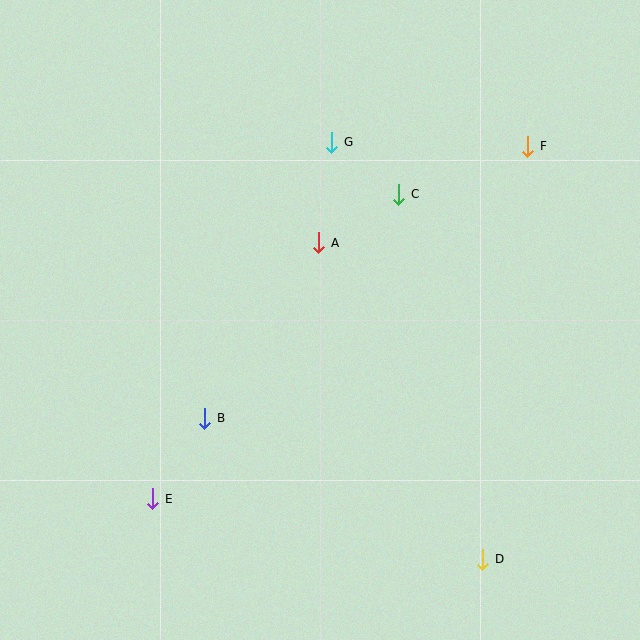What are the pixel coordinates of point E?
Point E is at (153, 499).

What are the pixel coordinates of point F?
Point F is at (528, 146).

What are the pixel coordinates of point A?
Point A is at (319, 243).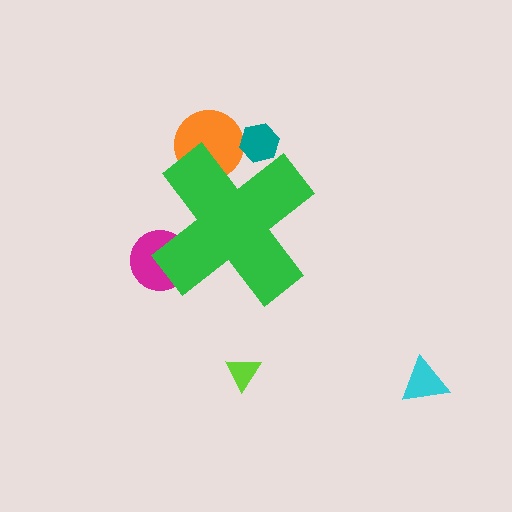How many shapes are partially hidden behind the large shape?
3 shapes are partially hidden.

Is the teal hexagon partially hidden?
Yes, the teal hexagon is partially hidden behind the green cross.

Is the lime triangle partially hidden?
No, the lime triangle is fully visible.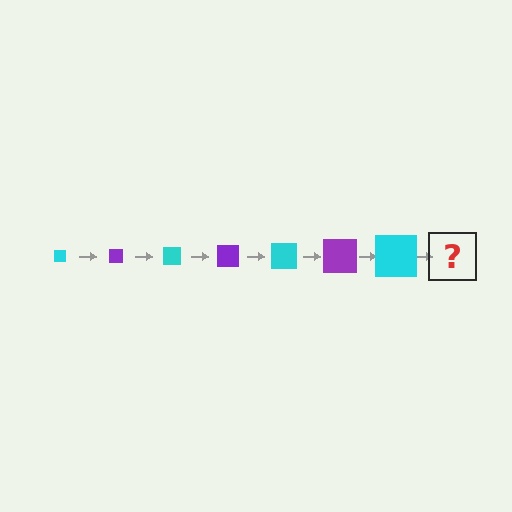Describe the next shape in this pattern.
It should be a purple square, larger than the previous one.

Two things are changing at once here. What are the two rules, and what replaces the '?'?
The two rules are that the square grows larger each step and the color cycles through cyan and purple. The '?' should be a purple square, larger than the previous one.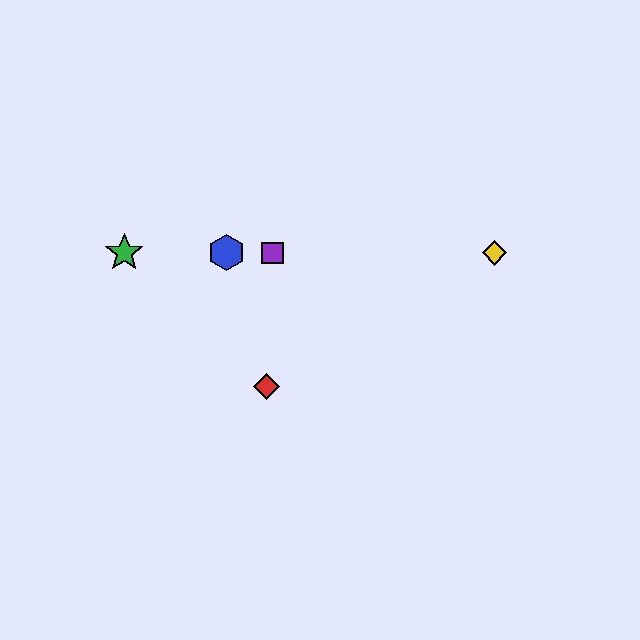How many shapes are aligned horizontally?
4 shapes (the blue hexagon, the green star, the yellow diamond, the purple square) are aligned horizontally.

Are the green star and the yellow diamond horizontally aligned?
Yes, both are at y≈253.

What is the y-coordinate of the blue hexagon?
The blue hexagon is at y≈253.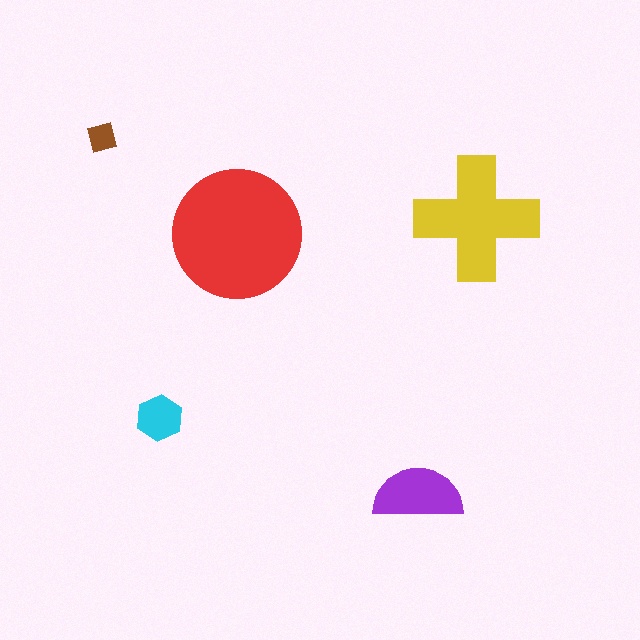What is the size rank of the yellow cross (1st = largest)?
2nd.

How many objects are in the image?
There are 5 objects in the image.